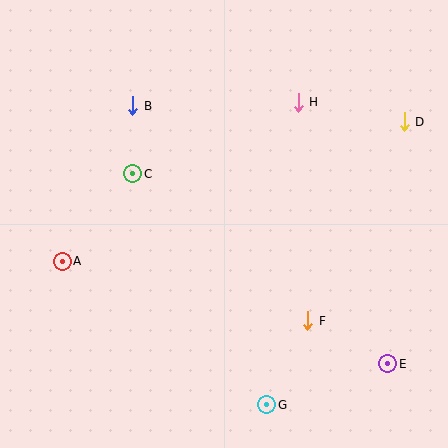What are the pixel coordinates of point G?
Point G is at (267, 405).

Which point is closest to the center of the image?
Point C at (133, 174) is closest to the center.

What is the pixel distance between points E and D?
The distance between E and D is 243 pixels.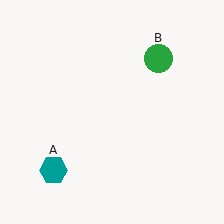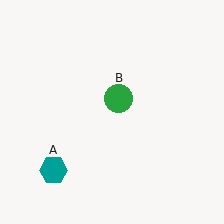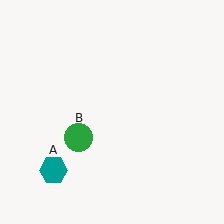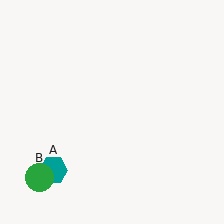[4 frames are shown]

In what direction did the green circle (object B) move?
The green circle (object B) moved down and to the left.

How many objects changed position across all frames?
1 object changed position: green circle (object B).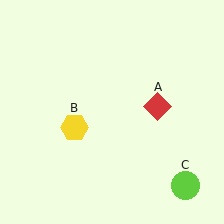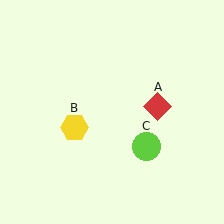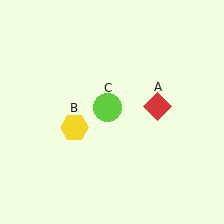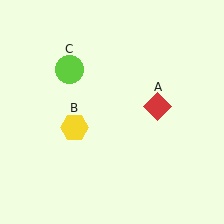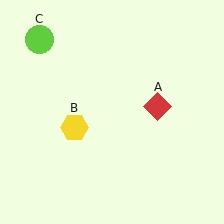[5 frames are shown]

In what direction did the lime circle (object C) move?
The lime circle (object C) moved up and to the left.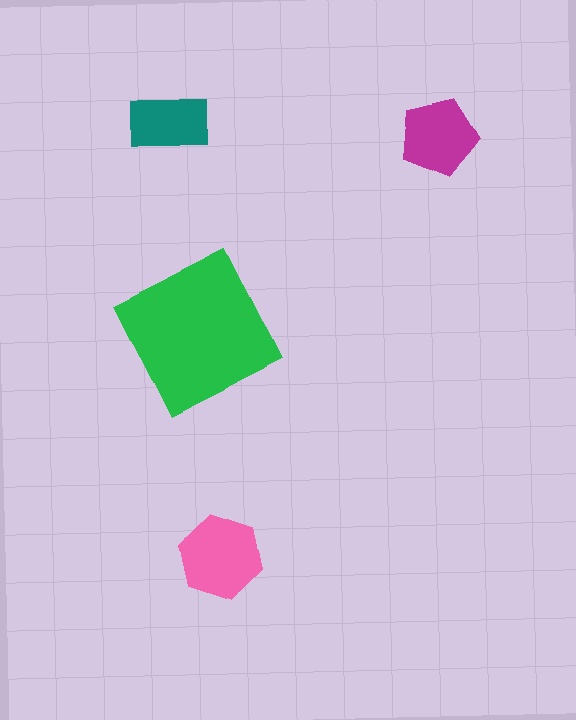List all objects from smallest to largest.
The teal rectangle, the magenta pentagon, the pink hexagon, the green square.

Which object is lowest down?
The pink hexagon is bottommost.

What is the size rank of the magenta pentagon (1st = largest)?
3rd.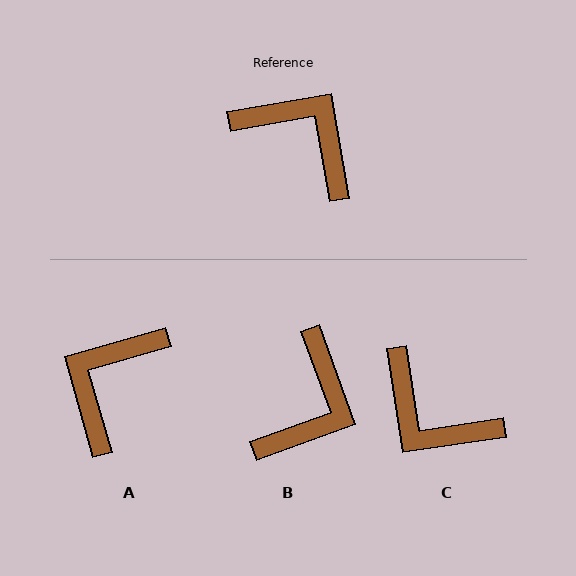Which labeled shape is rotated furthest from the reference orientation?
C, about 179 degrees away.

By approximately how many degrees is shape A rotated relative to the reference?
Approximately 96 degrees counter-clockwise.